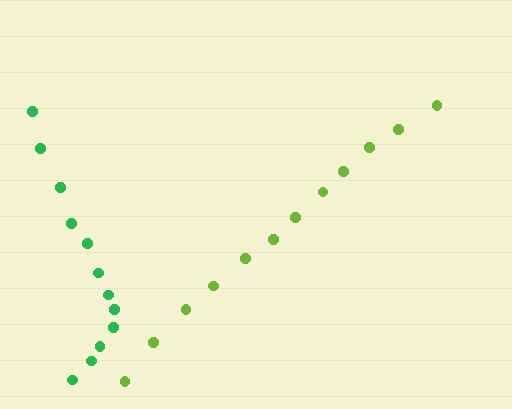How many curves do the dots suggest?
There are 2 distinct paths.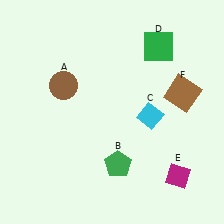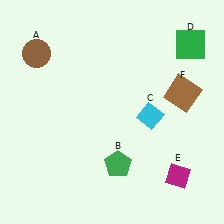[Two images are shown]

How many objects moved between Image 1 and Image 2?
2 objects moved between the two images.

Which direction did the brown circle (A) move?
The brown circle (A) moved up.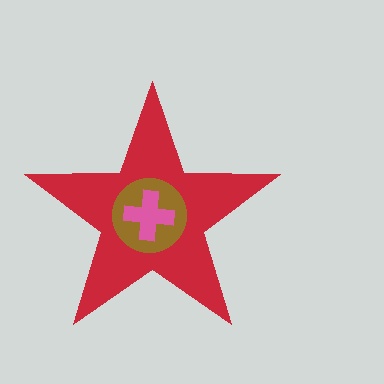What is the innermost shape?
The pink cross.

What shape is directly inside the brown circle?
The pink cross.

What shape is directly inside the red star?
The brown circle.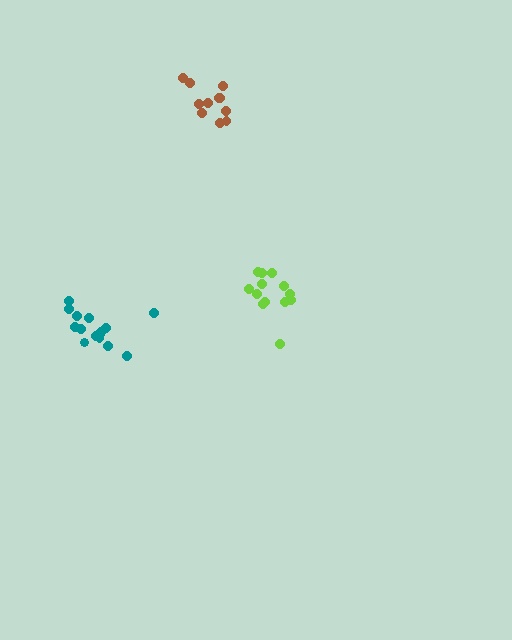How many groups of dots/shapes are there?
There are 3 groups.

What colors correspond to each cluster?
The clusters are colored: teal, lime, brown.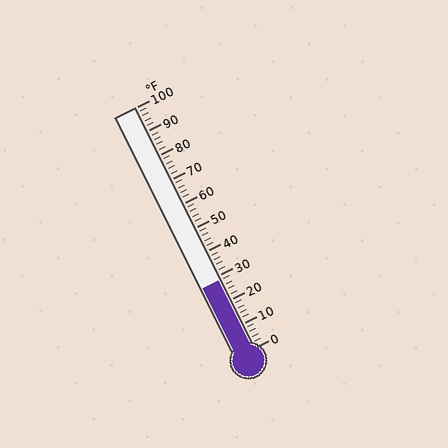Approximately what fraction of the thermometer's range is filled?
The thermometer is filled to approximately 30% of its range.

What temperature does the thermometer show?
The thermometer shows approximately 28°F.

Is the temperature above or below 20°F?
The temperature is above 20°F.